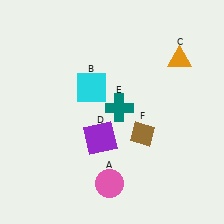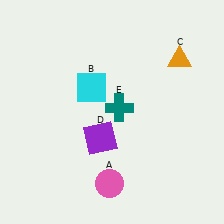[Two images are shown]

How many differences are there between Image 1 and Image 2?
There is 1 difference between the two images.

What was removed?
The brown diamond (F) was removed in Image 2.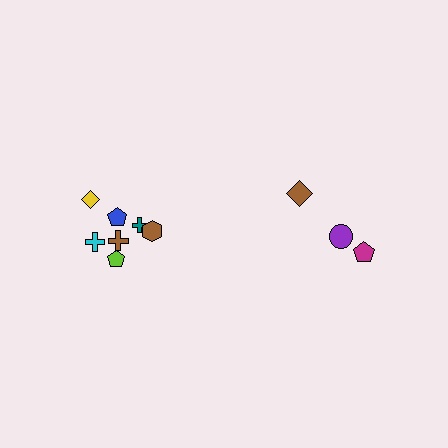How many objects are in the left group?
There are 7 objects.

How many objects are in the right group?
There are 3 objects.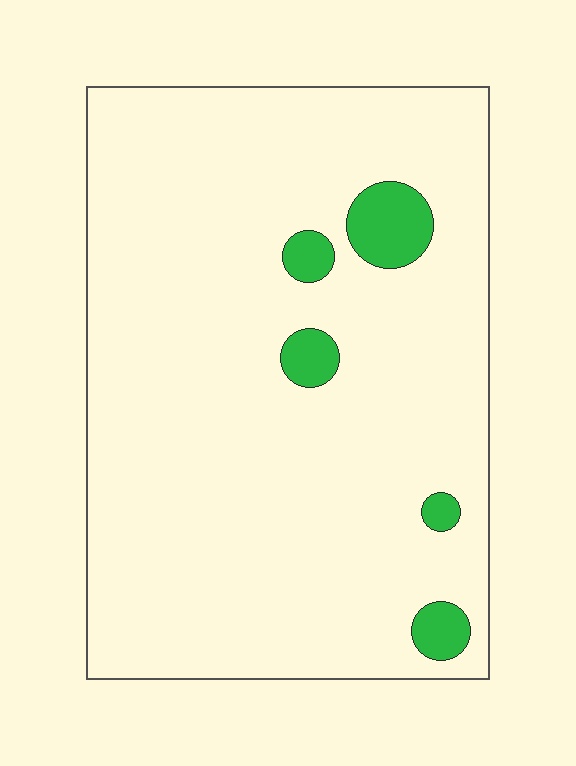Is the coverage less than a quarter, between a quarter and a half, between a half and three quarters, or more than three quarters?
Less than a quarter.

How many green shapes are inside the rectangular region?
5.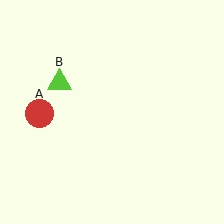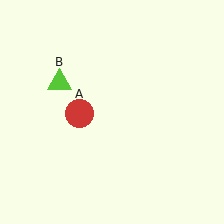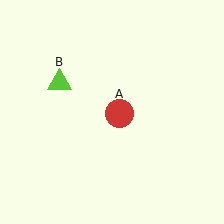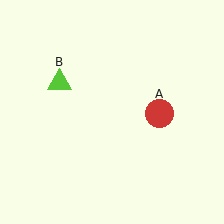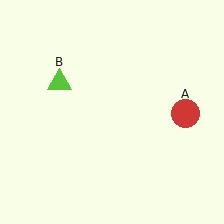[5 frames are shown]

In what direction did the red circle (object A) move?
The red circle (object A) moved right.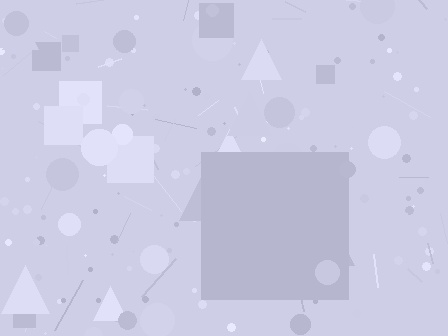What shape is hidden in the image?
A square is hidden in the image.